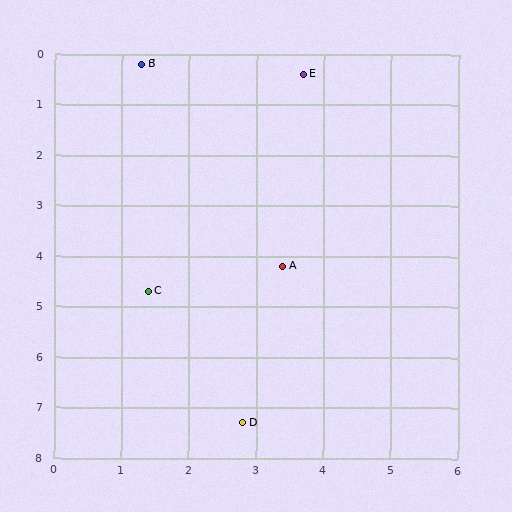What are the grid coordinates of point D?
Point D is at approximately (2.8, 7.3).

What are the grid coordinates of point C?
Point C is at approximately (1.4, 4.7).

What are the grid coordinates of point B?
Point B is at approximately (1.3, 0.2).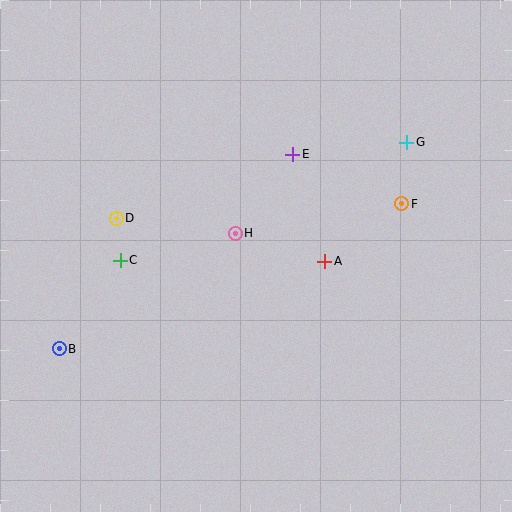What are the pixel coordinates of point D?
Point D is at (116, 218).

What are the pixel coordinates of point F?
Point F is at (402, 204).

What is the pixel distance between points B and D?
The distance between B and D is 142 pixels.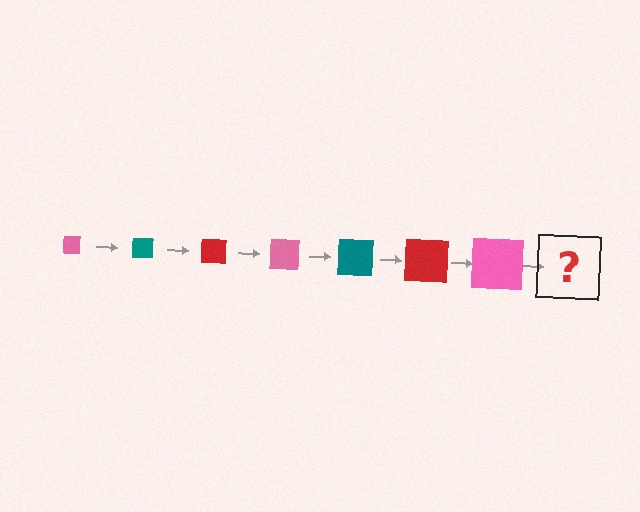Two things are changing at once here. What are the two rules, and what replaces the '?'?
The two rules are that the square grows larger each step and the color cycles through pink, teal, and red. The '?' should be a teal square, larger than the previous one.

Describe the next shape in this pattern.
It should be a teal square, larger than the previous one.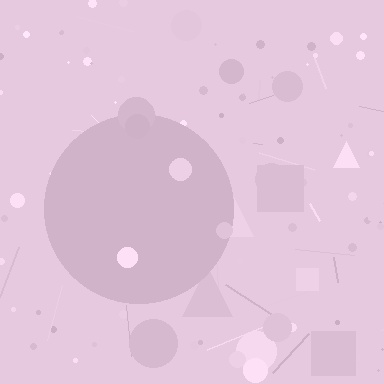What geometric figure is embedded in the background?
A circle is embedded in the background.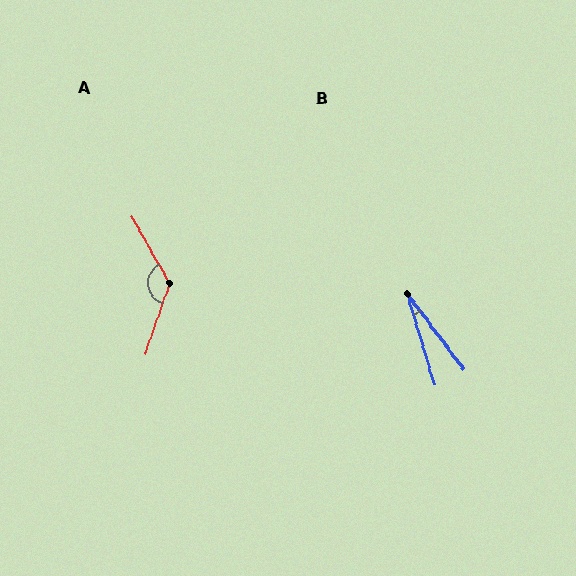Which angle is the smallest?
B, at approximately 20 degrees.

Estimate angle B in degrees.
Approximately 20 degrees.